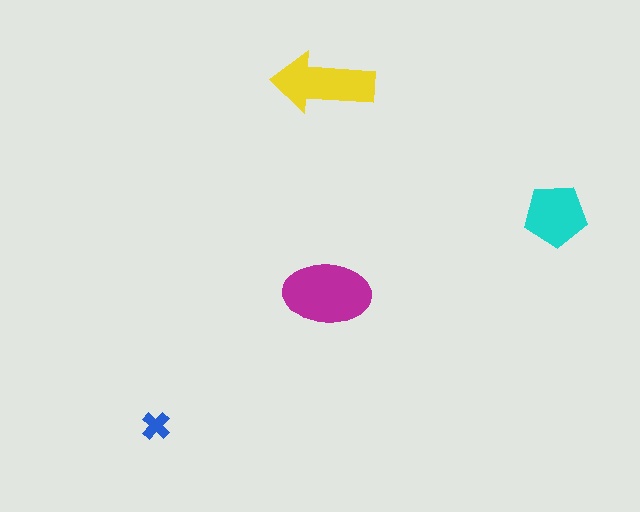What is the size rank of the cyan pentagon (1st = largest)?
3rd.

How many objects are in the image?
There are 4 objects in the image.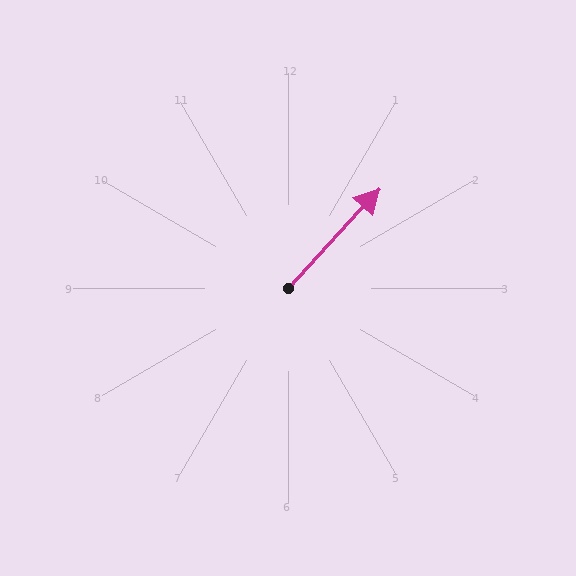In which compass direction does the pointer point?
Northeast.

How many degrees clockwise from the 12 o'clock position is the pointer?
Approximately 42 degrees.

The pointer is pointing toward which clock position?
Roughly 1 o'clock.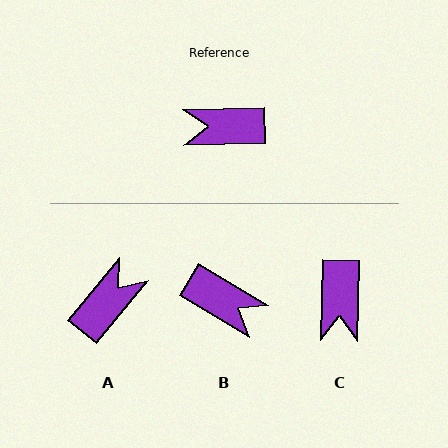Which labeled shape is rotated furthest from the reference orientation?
B, about 148 degrees away.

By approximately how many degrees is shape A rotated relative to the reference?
Approximately 131 degrees clockwise.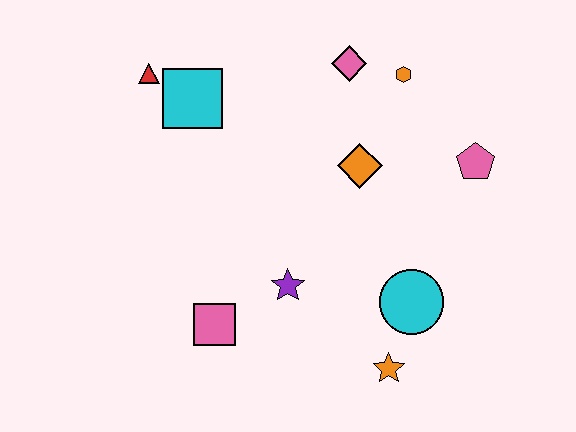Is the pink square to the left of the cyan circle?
Yes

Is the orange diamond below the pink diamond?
Yes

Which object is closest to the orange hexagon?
The pink diamond is closest to the orange hexagon.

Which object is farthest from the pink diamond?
The orange star is farthest from the pink diamond.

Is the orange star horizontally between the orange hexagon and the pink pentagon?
No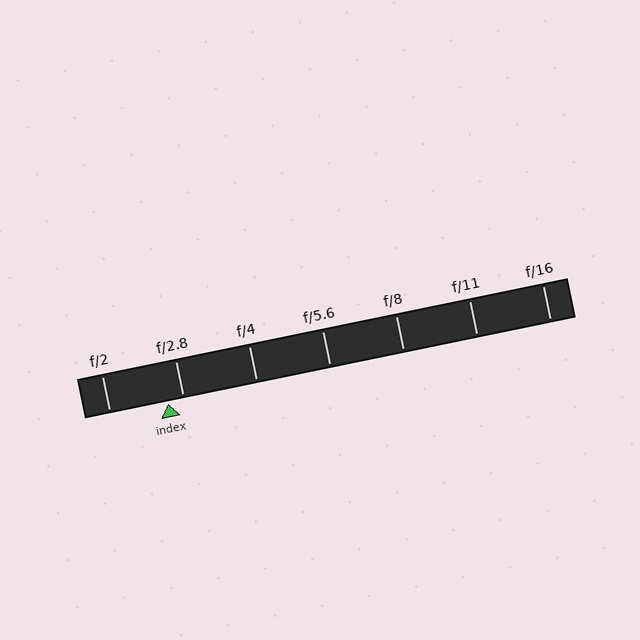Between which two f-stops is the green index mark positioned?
The index mark is between f/2 and f/2.8.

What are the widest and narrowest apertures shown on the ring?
The widest aperture shown is f/2 and the narrowest is f/16.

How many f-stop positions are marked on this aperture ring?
There are 7 f-stop positions marked.